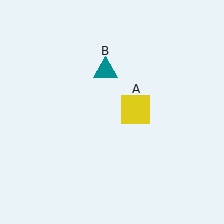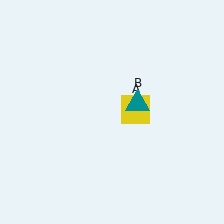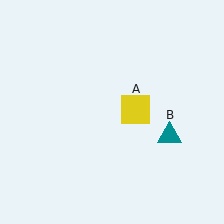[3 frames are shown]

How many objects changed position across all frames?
1 object changed position: teal triangle (object B).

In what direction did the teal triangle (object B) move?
The teal triangle (object B) moved down and to the right.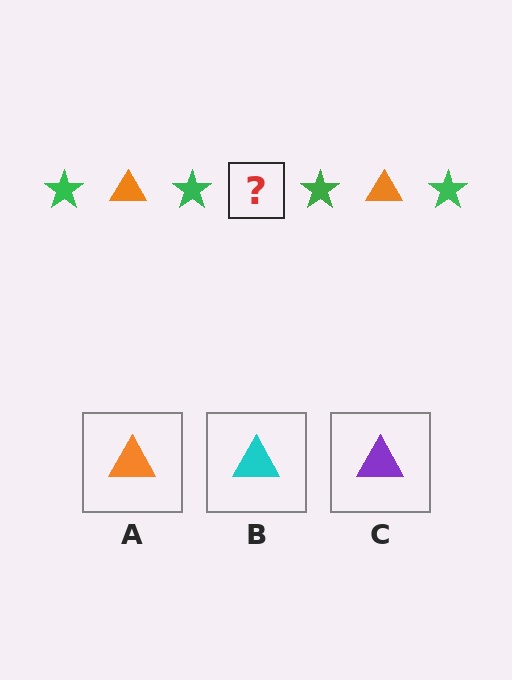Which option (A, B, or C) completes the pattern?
A.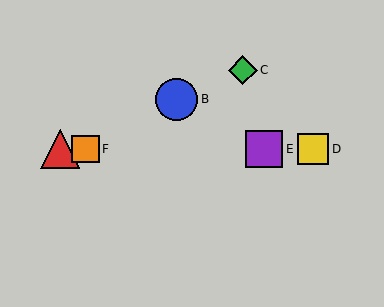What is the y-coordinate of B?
Object B is at y≈99.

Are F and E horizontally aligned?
Yes, both are at y≈149.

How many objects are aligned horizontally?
4 objects (A, D, E, F) are aligned horizontally.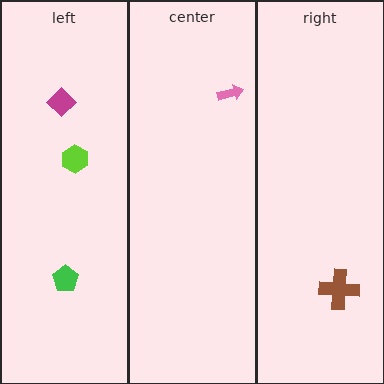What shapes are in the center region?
The pink arrow.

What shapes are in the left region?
The magenta diamond, the green pentagon, the lime hexagon.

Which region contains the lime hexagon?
The left region.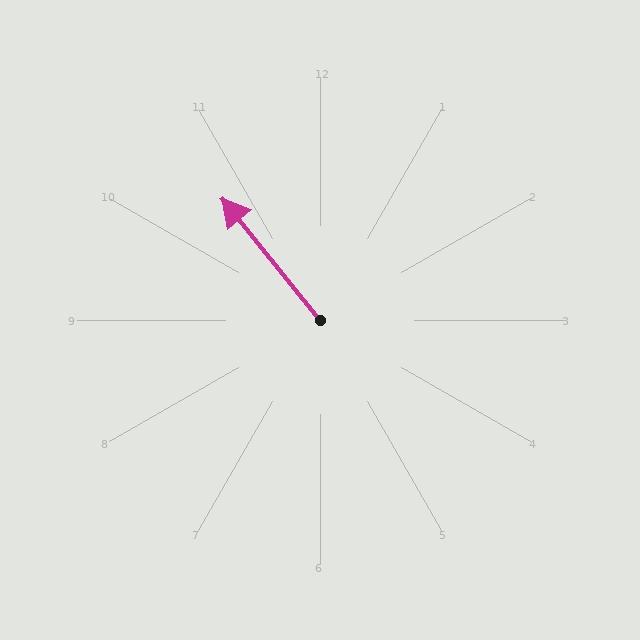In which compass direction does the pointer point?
Northwest.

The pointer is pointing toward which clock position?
Roughly 11 o'clock.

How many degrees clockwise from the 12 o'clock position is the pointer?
Approximately 321 degrees.